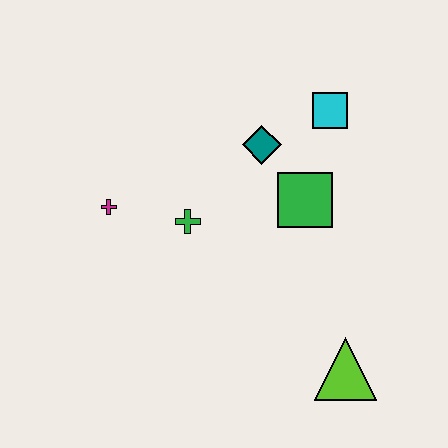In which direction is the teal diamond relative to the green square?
The teal diamond is above the green square.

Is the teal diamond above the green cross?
Yes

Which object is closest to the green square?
The teal diamond is closest to the green square.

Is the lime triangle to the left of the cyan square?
No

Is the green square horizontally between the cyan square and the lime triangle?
No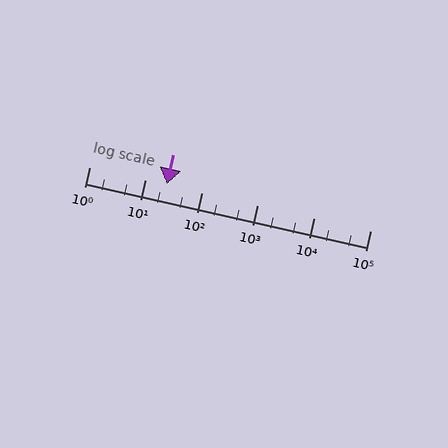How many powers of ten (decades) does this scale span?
The scale spans 5 decades, from 1 to 100000.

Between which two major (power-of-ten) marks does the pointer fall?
The pointer is between 10 and 100.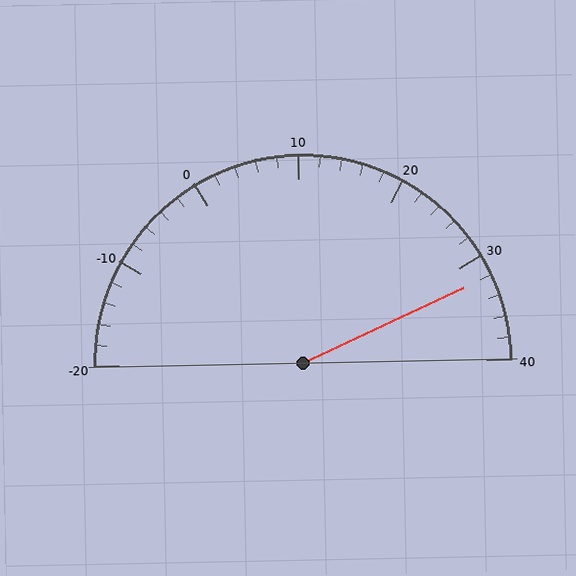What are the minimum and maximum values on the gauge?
The gauge ranges from -20 to 40.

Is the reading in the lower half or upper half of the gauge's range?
The reading is in the upper half of the range (-20 to 40).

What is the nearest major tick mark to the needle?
The nearest major tick mark is 30.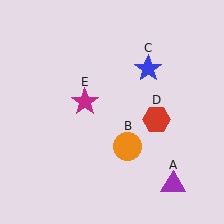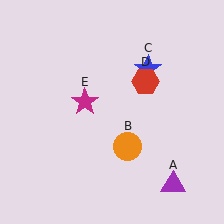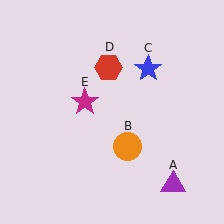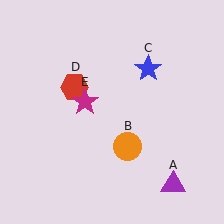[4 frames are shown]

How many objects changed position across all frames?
1 object changed position: red hexagon (object D).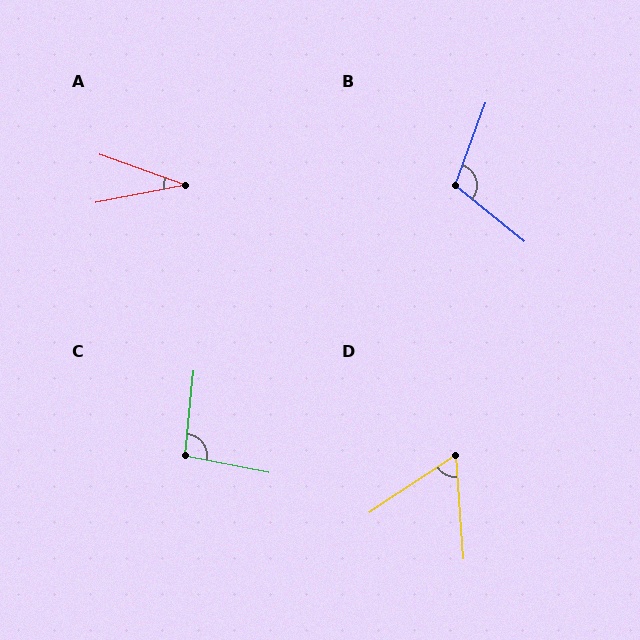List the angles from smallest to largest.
A (31°), D (60°), C (96°), B (109°).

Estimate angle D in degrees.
Approximately 60 degrees.